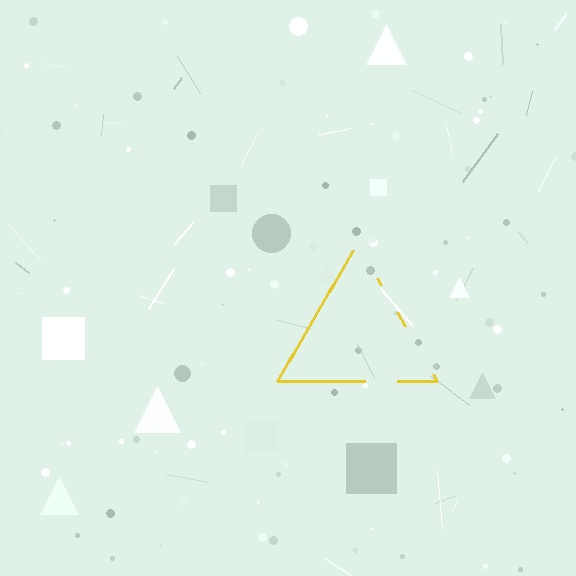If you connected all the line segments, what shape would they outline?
They would outline a triangle.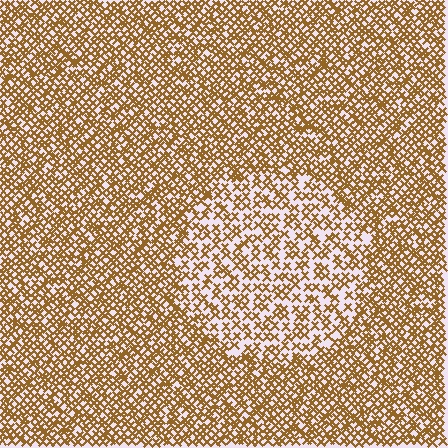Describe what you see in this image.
The image contains small brown elements arranged at two different densities. A circle-shaped region is visible where the elements are less densely packed than the surrounding area.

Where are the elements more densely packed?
The elements are more densely packed outside the circle boundary.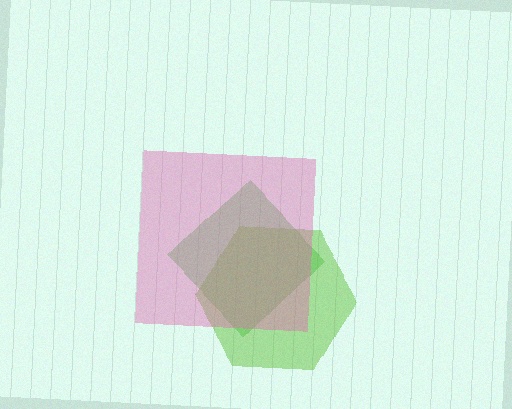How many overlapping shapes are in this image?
There are 3 overlapping shapes in the image.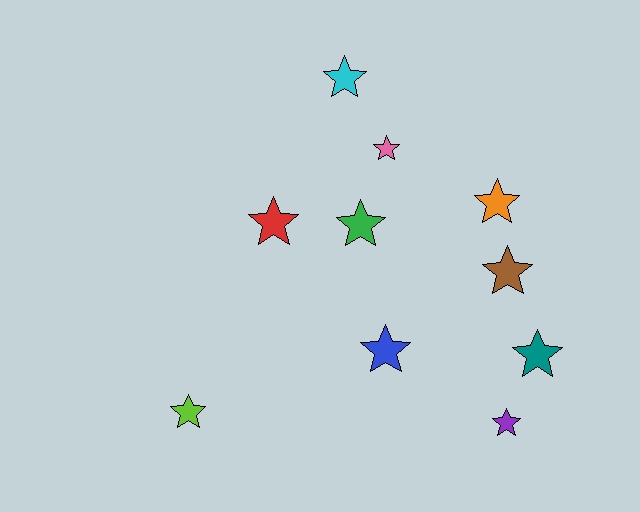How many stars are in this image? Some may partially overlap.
There are 10 stars.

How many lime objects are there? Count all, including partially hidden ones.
There is 1 lime object.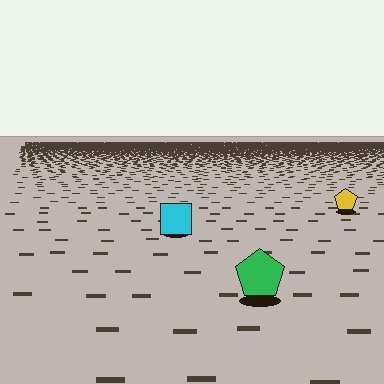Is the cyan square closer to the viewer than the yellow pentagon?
Yes. The cyan square is closer — you can tell from the texture gradient: the ground texture is coarser near it.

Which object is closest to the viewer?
The green pentagon is closest. The texture marks near it are larger and more spread out.